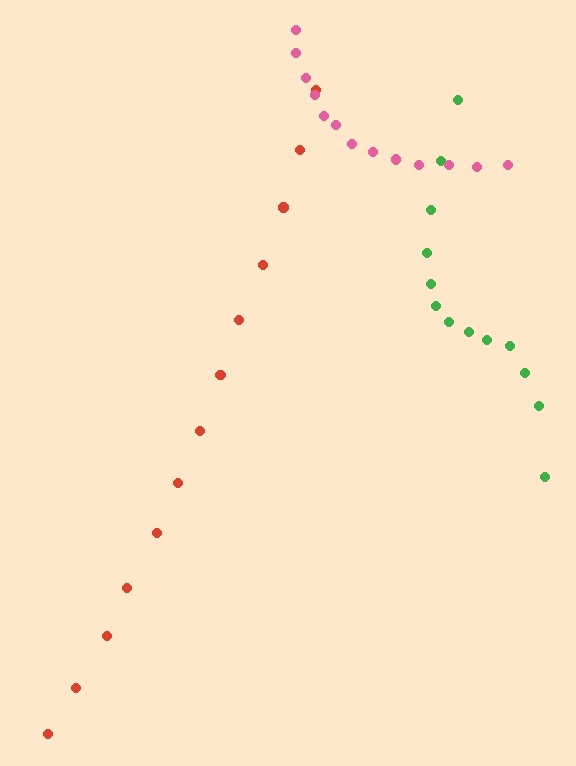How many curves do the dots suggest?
There are 3 distinct paths.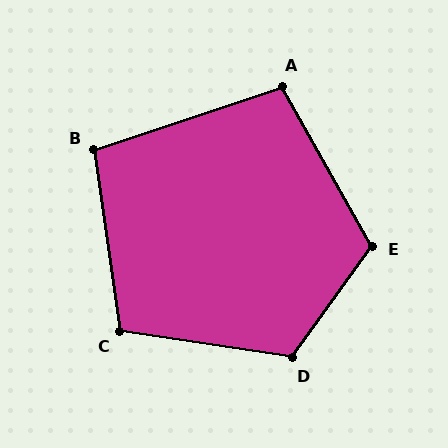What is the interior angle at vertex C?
Approximately 107 degrees (obtuse).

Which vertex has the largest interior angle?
D, at approximately 117 degrees.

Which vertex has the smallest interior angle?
A, at approximately 101 degrees.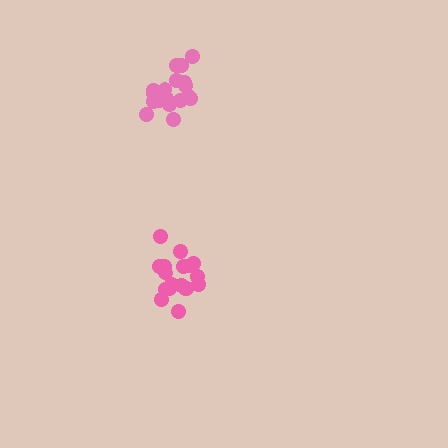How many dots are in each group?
Group 1: 19 dots, Group 2: 18 dots (37 total).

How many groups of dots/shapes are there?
There are 2 groups.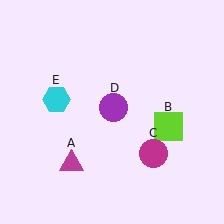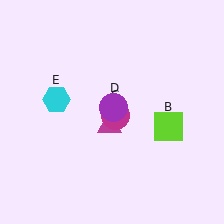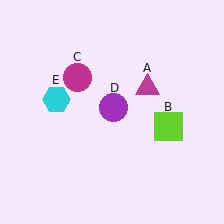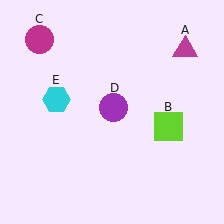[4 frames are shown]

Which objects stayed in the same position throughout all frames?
Lime square (object B) and purple circle (object D) and cyan hexagon (object E) remained stationary.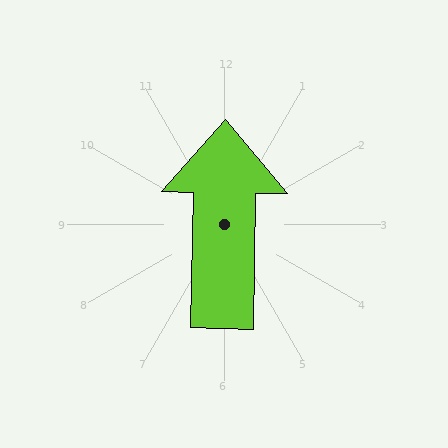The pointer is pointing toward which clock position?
Roughly 12 o'clock.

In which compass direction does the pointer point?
North.